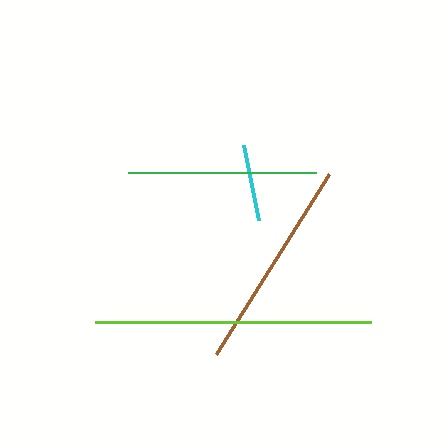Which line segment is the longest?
The lime line is the longest at approximately 276 pixels.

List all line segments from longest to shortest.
From longest to shortest: lime, brown, green, cyan.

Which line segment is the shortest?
The cyan line is the shortest at approximately 76 pixels.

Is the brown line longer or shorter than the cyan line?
The brown line is longer than the cyan line.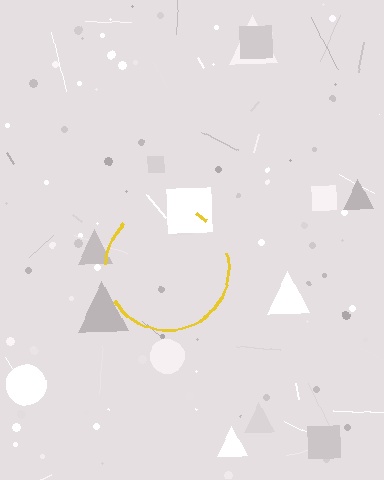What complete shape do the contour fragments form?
The contour fragments form a circle.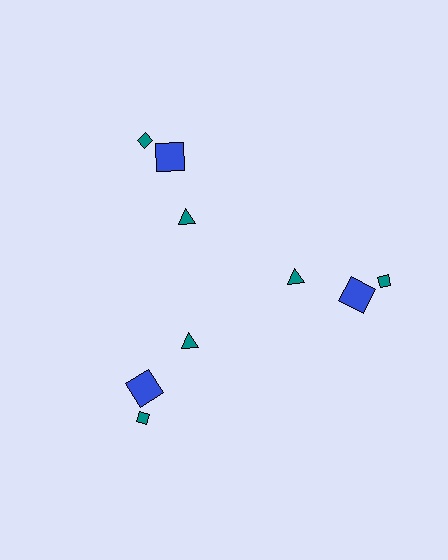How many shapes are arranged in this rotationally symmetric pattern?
There are 9 shapes, arranged in 3 groups of 3.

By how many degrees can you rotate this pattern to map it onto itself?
The pattern maps onto itself every 120 degrees of rotation.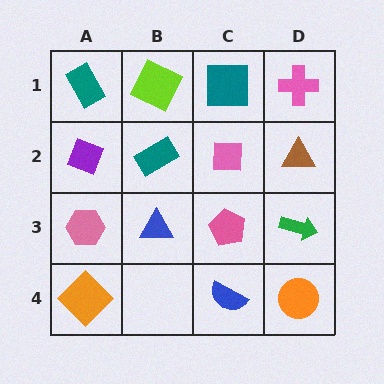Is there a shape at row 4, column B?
No, that cell is empty.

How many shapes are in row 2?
4 shapes.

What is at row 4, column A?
An orange diamond.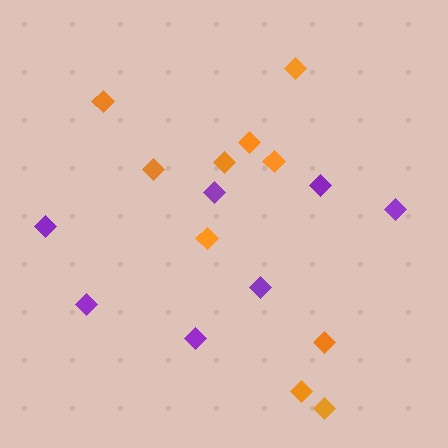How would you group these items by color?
There are 2 groups: one group of purple diamonds (7) and one group of orange diamonds (10).